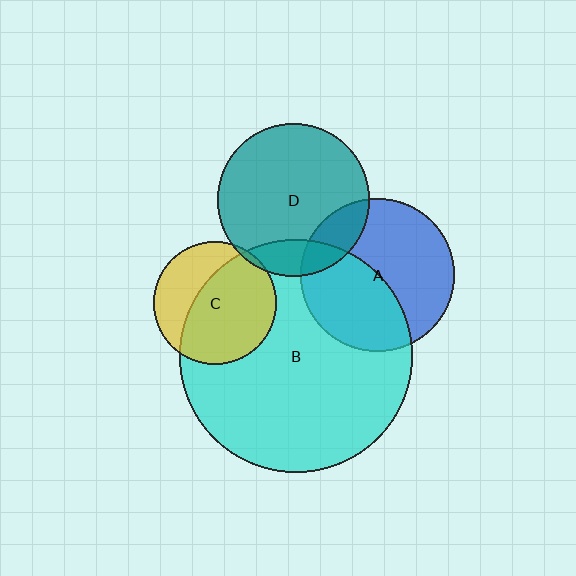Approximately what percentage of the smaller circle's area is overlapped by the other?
Approximately 15%.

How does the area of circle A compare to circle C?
Approximately 1.5 times.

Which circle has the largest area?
Circle B (cyan).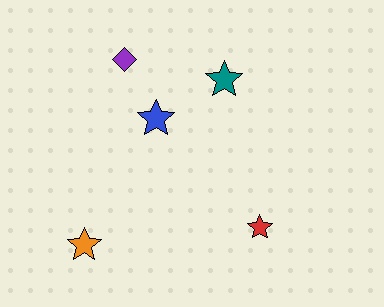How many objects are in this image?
There are 5 objects.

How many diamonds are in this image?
There is 1 diamond.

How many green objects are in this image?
There are no green objects.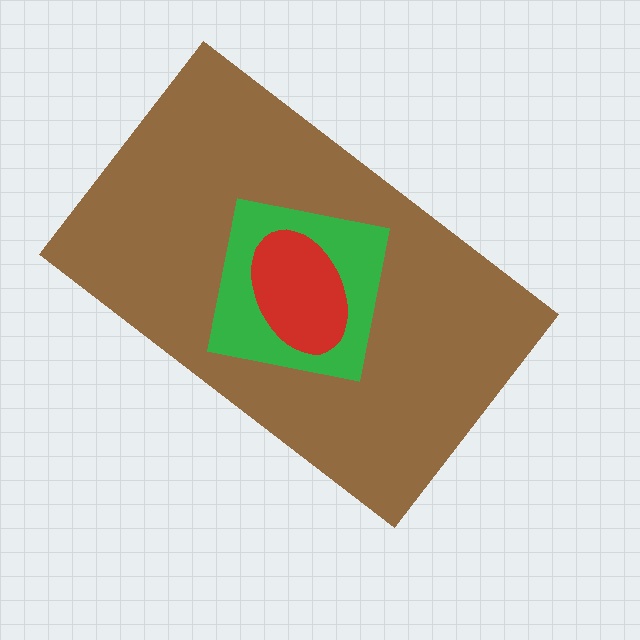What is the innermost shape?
The red ellipse.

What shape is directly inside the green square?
The red ellipse.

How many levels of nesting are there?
3.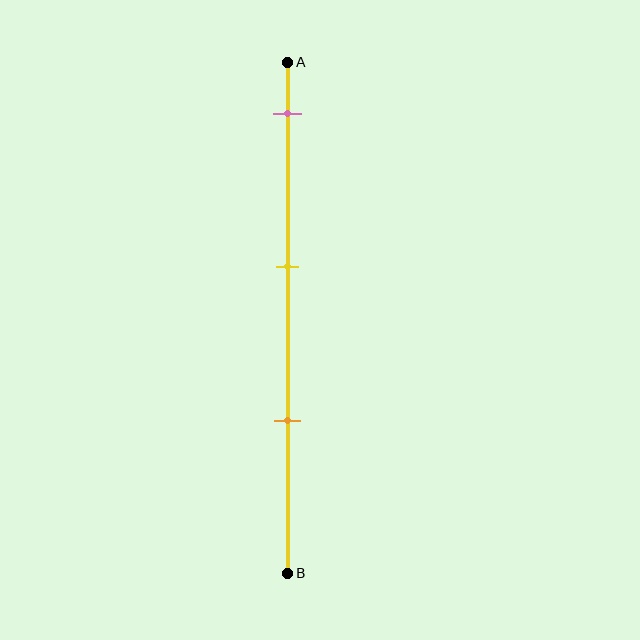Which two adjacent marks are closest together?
The yellow and orange marks are the closest adjacent pair.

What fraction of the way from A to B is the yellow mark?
The yellow mark is approximately 40% (0.4) of the way from A to B.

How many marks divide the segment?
There are 3 marks dividing the segment.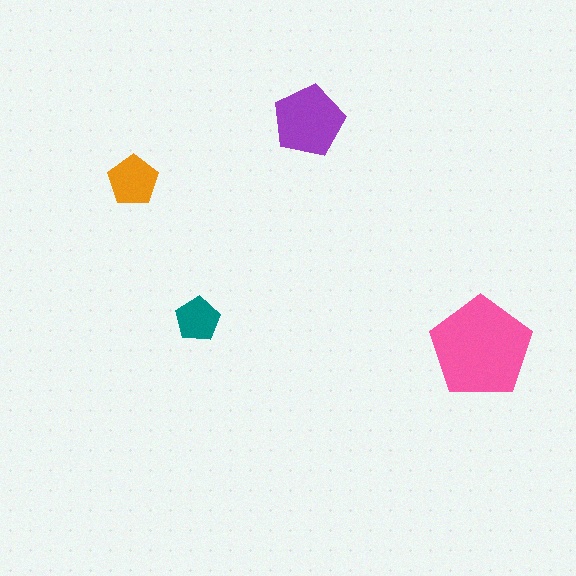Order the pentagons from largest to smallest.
the pink one, the purple one, the orange one, the teal one.